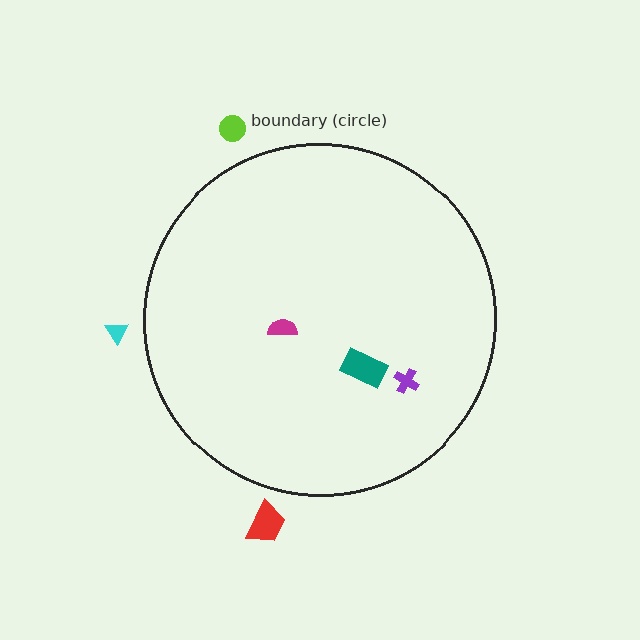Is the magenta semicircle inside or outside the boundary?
Inside.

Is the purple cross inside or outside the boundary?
Inside.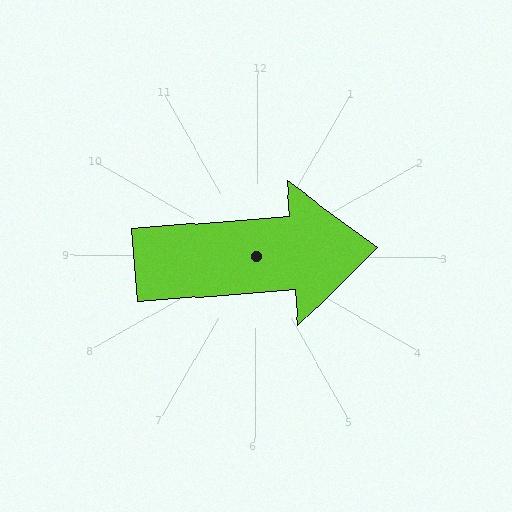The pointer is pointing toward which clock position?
Roughly 3 o'clock.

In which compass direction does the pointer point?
East.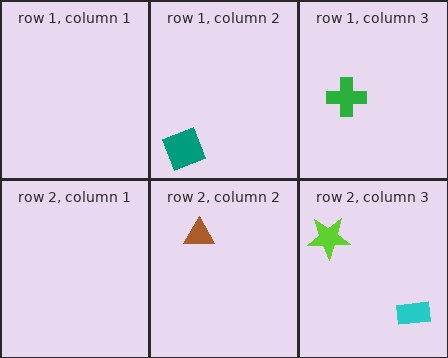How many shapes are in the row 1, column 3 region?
1.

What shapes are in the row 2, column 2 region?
The brown triangle.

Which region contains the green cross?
The row 1, column 3 region.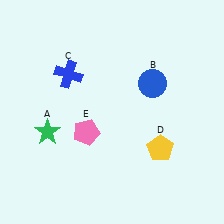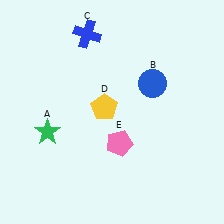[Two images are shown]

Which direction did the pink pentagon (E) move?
The pink pentagon (E) moved right.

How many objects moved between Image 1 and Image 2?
3 objects moved between the two images.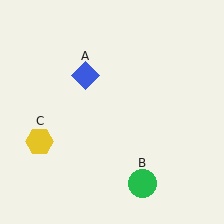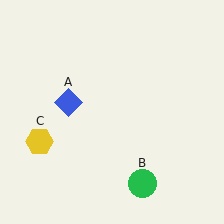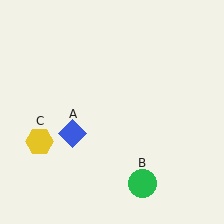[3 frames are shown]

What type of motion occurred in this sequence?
The blue diamond (object A) rotated counterclockwise around the center of the scene.